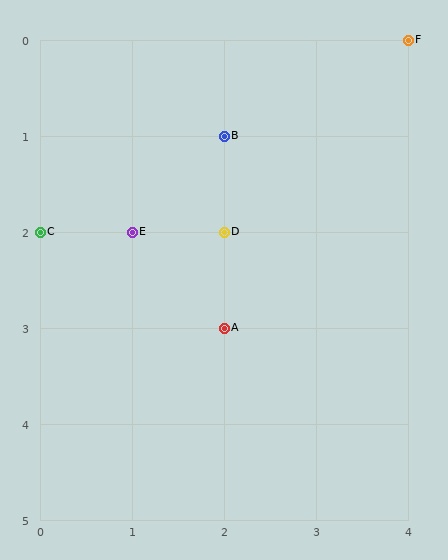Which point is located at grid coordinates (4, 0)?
Point F is at (4, 0).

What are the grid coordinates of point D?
Point D is at grid coordinates (2, 2).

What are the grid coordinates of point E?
Point E is at grid coordinates (1, 2).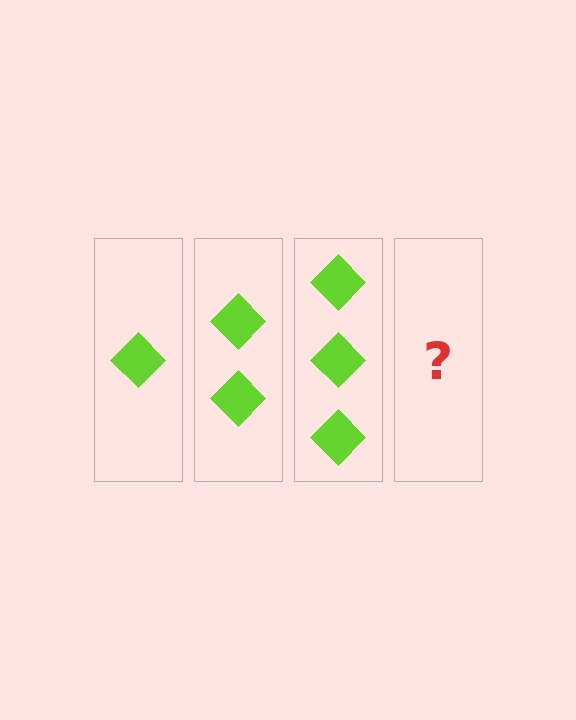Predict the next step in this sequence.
The next step is 4 diamonds.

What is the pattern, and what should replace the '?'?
The pattern is that each step adds one more diamond. The '?' should be 4 diamonds.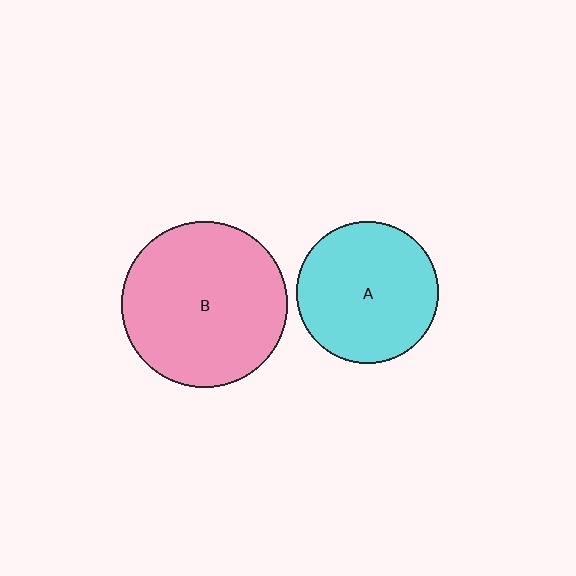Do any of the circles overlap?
No, none of the circles overlap.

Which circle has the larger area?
Circle B (pink).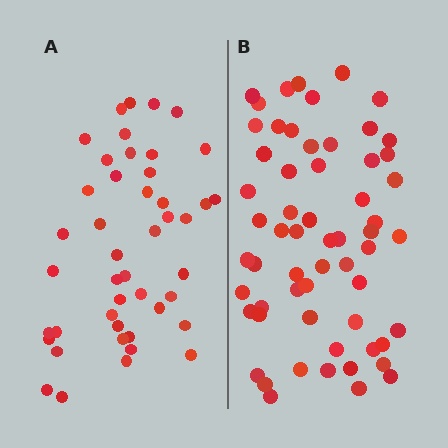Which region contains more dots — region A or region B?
Region B (the right region) has more dots.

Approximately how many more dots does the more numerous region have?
Region B has approximately 15 more dots than region A.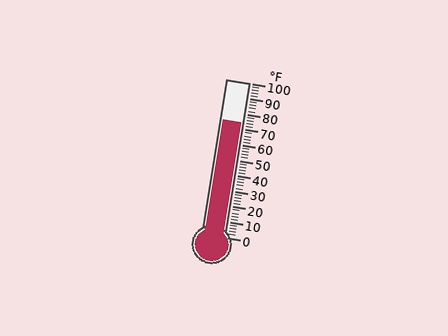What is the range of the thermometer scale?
The thermometer scale ranges from 0°F to 100°F.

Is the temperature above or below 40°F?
The temperature is above 40°F.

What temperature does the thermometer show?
The thermometer shows approximately 74°F.